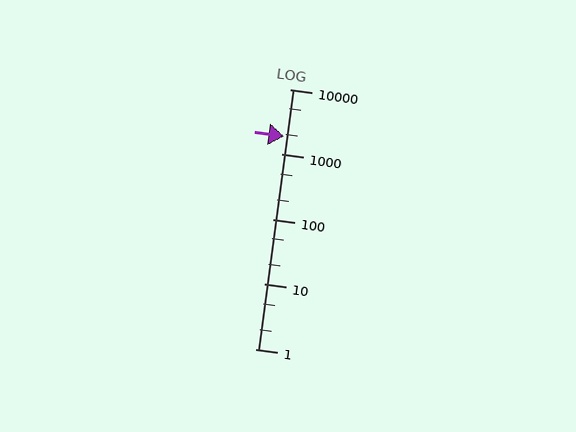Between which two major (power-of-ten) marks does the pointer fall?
The pointer is between 1000 and 10000.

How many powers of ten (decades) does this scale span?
The scale spans 4 decades, from 1 to 10000.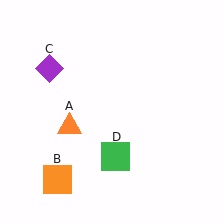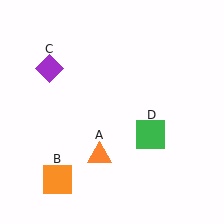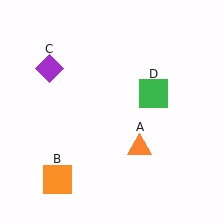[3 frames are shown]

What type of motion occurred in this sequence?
The orange triangle (object A), green square (object D) rotated counterclockwise around the center of the scene.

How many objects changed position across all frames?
2 objects changed position: orange triangle (object A), green square (object D).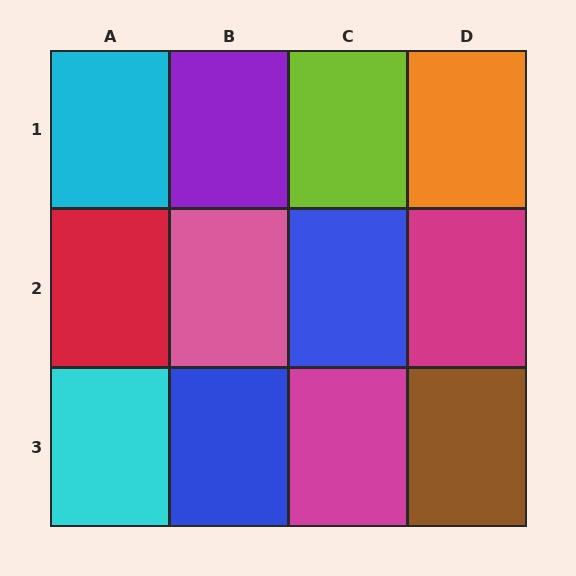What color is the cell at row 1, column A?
Cyan.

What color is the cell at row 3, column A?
Cyan.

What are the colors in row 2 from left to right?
Red, pink, blue, magenta.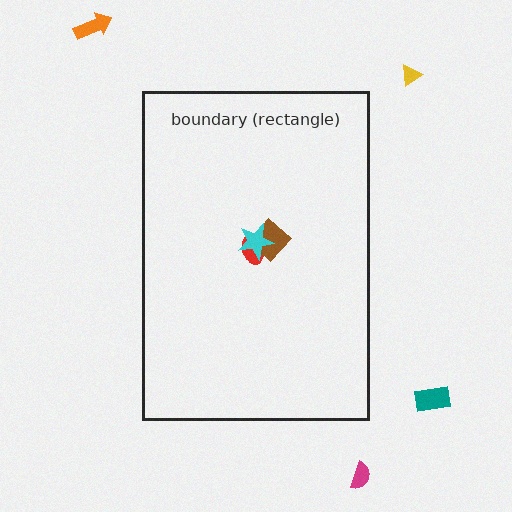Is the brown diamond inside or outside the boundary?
Inside.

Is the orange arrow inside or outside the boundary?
Outside.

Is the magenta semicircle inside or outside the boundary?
Outside.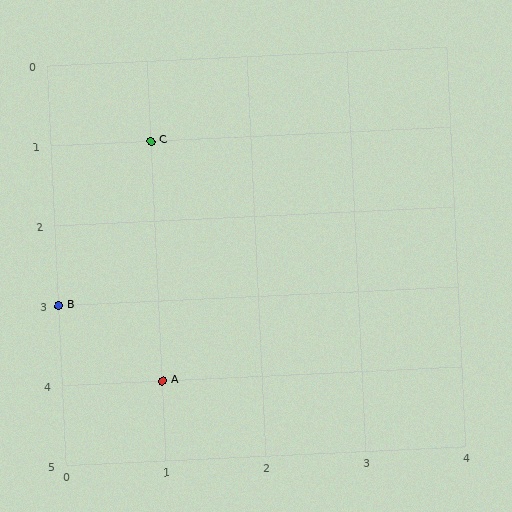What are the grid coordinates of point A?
Point A is at grid coordinates (1, 4).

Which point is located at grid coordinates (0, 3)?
Point B is at (0, 3).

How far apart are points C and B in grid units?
Points C and B are 1 column and 2 rows apart (about 2.2 grid units diagonally).